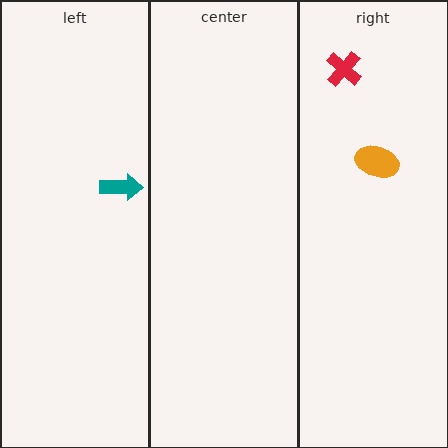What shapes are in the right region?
The orange ellipse, the red cross.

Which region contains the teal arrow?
The left region.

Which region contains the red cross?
The right region.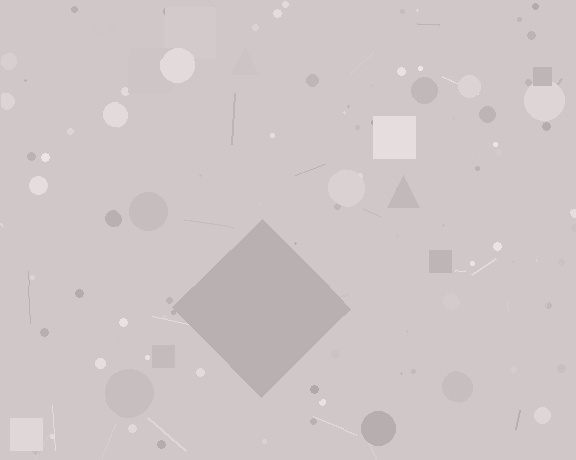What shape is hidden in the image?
A diamond is hidden in the image.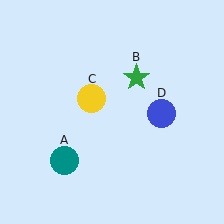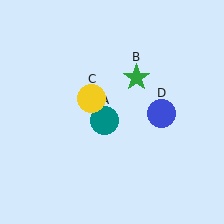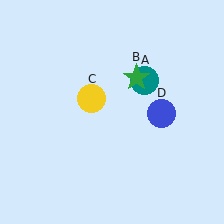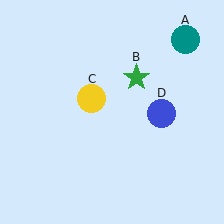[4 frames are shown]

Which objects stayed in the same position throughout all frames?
Green star (object B) and yellow circle (object C) and blue circle (object D) remained stationary.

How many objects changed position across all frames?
1 object changed position: teal circle (object A).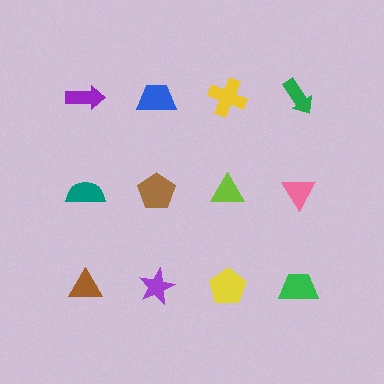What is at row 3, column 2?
A purple star.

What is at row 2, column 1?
A teal semicircle.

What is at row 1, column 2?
A blue trapezoid.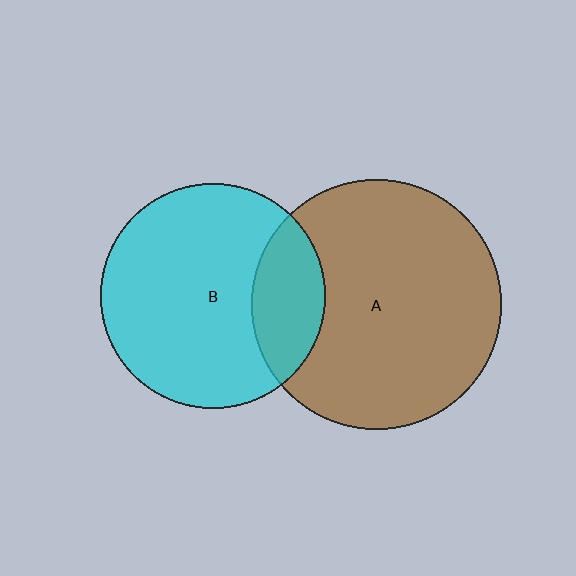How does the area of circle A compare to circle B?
Approximately 1.2 times.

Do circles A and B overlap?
Yes.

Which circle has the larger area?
Circle A (brown).